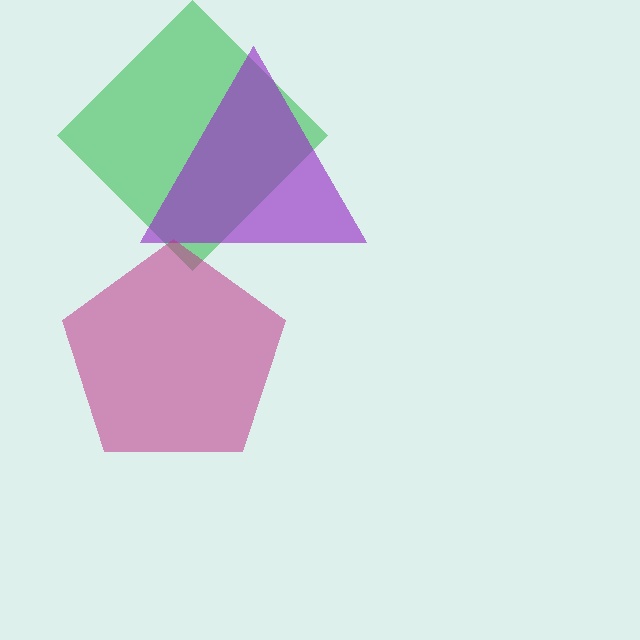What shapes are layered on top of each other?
The layered shapes are: a green diamond, a purple triangle, a magenta pentagon.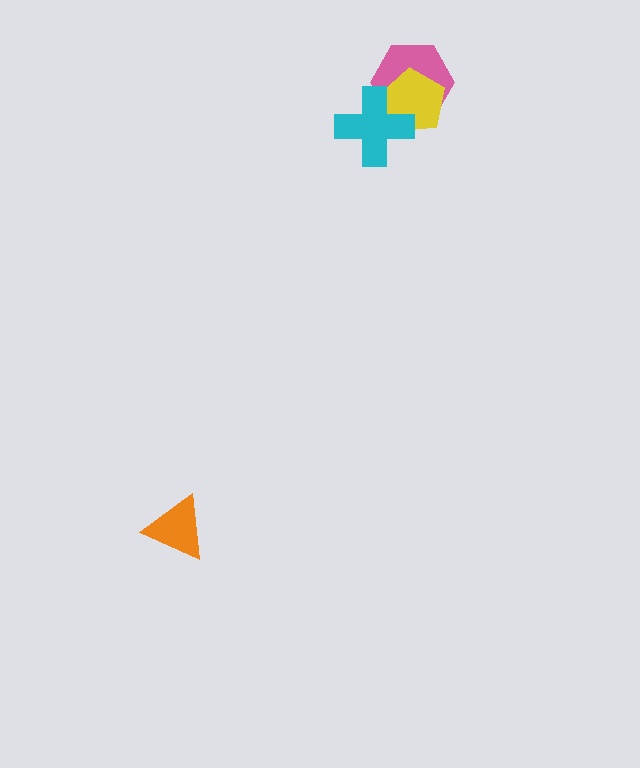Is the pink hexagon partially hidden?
Yes, it is partially covered by another shape.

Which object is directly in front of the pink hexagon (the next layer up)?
The yellow pentagon is directly in front of the pink hexagon.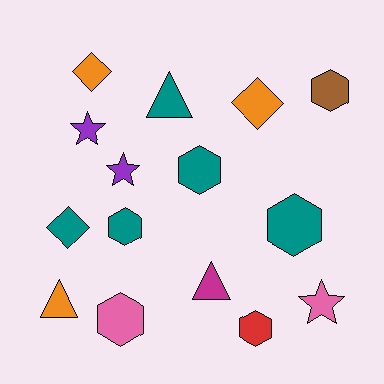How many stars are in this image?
There are 3 stars.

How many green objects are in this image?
There are no green objects.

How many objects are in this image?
There are 15 objects.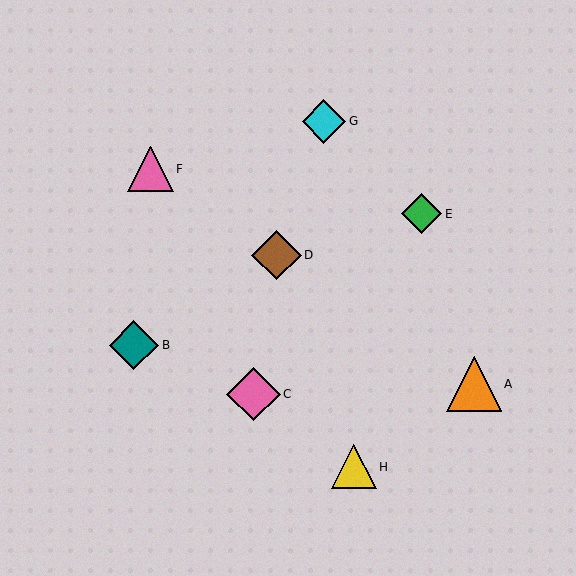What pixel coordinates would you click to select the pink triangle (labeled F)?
Click at (150, 169) to select the pink triangle F.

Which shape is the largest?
The orange triangle (labeled A) is the largest.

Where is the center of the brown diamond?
The center of the brown diamond is at (276, 255).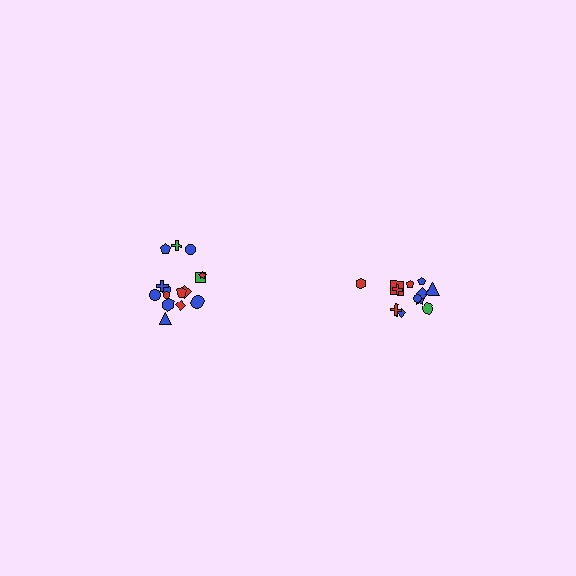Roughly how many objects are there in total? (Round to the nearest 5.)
Roughly 25 objects in total.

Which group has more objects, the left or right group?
The left group.